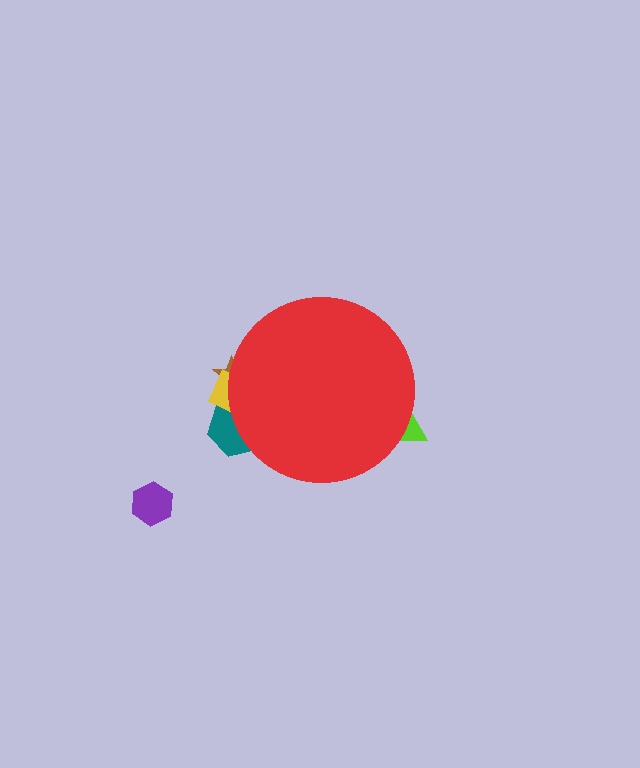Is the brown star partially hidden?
Yes, the brown star is partially hidden behind the red circle.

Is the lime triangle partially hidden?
Yes, the lime triangle is partially hidden behind the red circle.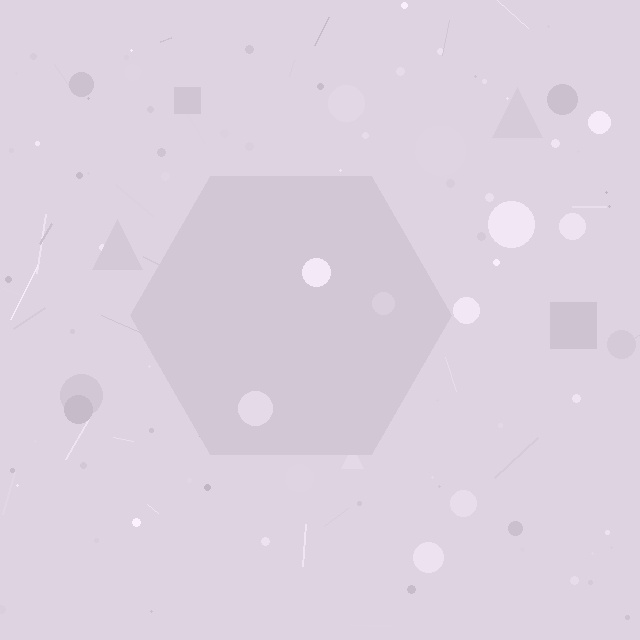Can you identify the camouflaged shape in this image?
The camouflaged shape is a hexagon.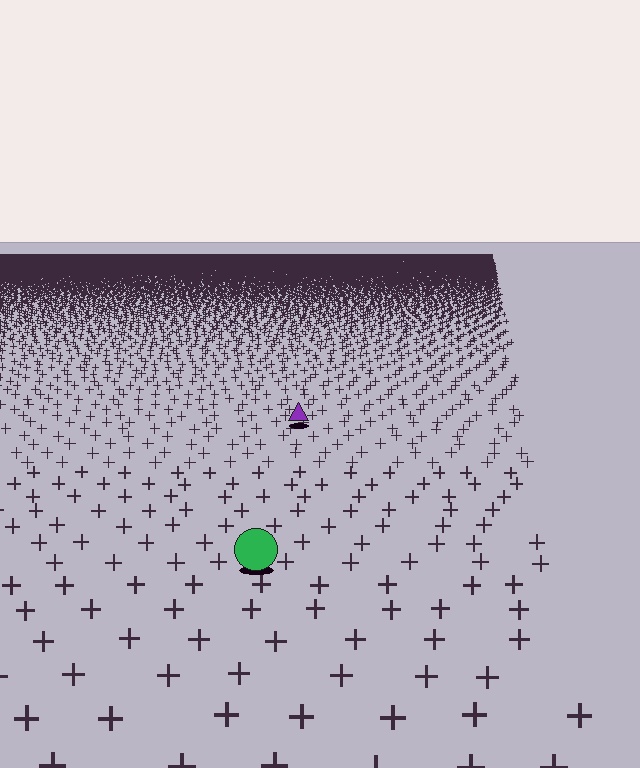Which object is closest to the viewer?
The green circle is closest. The texture marks near it are larger and more spread out.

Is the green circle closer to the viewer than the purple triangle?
Yes. The green circle is closer — you can tell from the texture gradient: the ground texture is coarser near it.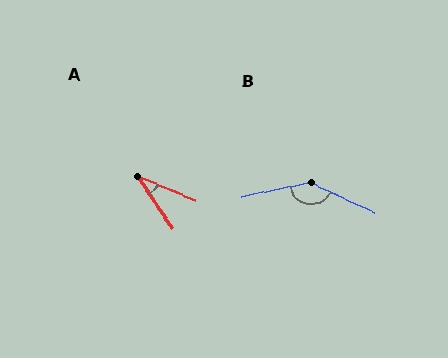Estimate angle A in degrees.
Approximately 33 degrees.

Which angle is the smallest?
A, at approximately 33 degrees.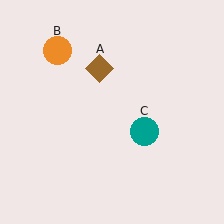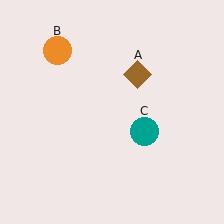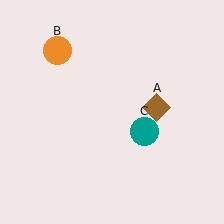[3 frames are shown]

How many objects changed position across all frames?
1 object changed position: brown diamond (object A).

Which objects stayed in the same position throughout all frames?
Orange circle (object B) and teal circle (object C) remained stationary.